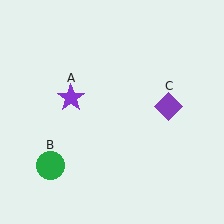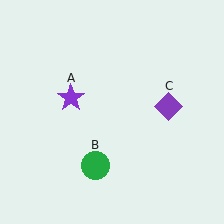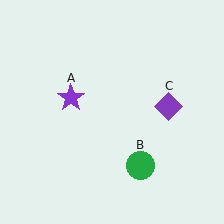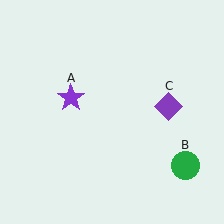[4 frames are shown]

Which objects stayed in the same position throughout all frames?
Purple star (object A) and purple diamond (object C) remained stationary.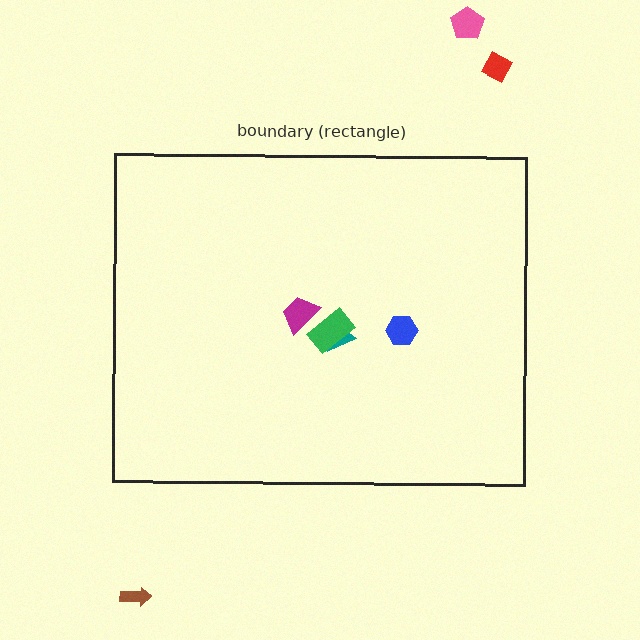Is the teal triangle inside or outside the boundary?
Inside.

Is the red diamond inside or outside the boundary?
Outside.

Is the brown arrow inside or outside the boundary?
Outside.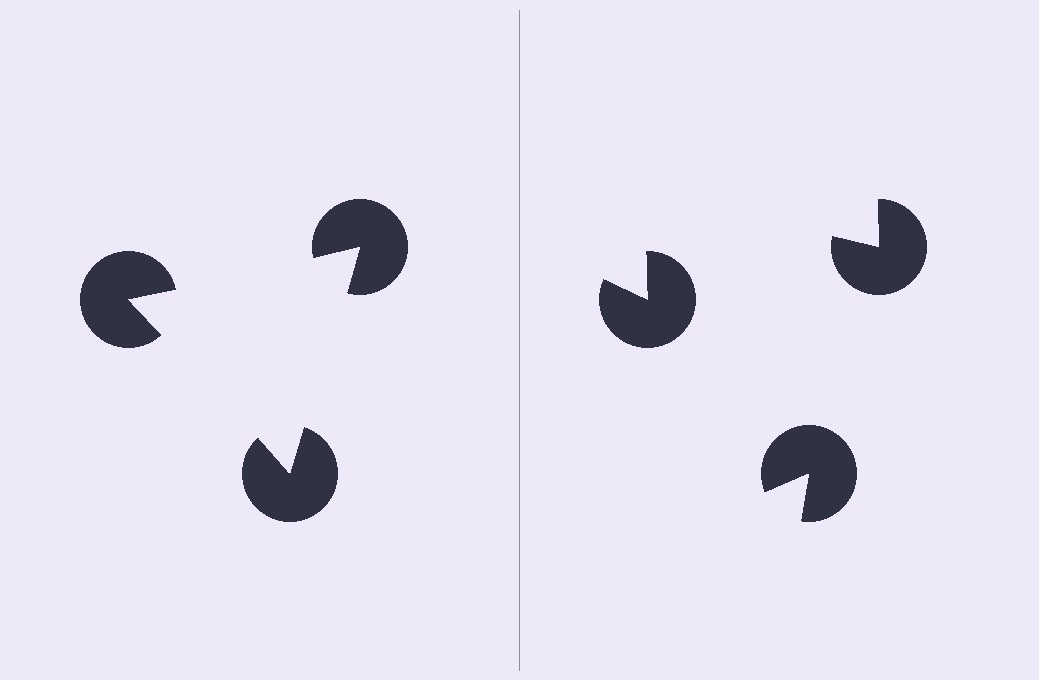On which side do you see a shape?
An illusory triangle appears on the left side. On the right side the wedge cuts are rotated, so no coherent shape forms.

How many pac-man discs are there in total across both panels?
6 — 3 on each side.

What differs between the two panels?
The pac-man discs are positioned identically on both sides; only the wedge orientations differ. On the left they align to a triangle; on the right they are misaligned.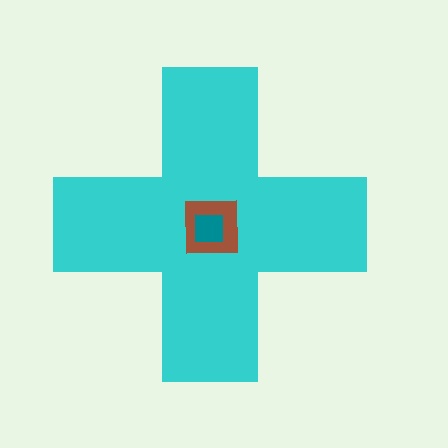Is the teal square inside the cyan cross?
Yes.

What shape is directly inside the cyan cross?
The brown square.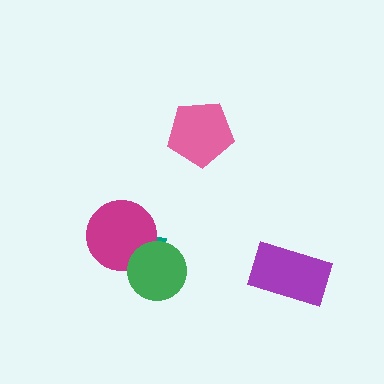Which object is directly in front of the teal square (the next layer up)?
The magenta circle is directly in front of the teal square.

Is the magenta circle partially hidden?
Yes, it is partially covered by another shape.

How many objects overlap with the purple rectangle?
0 objects overlap with the purple rectangle.